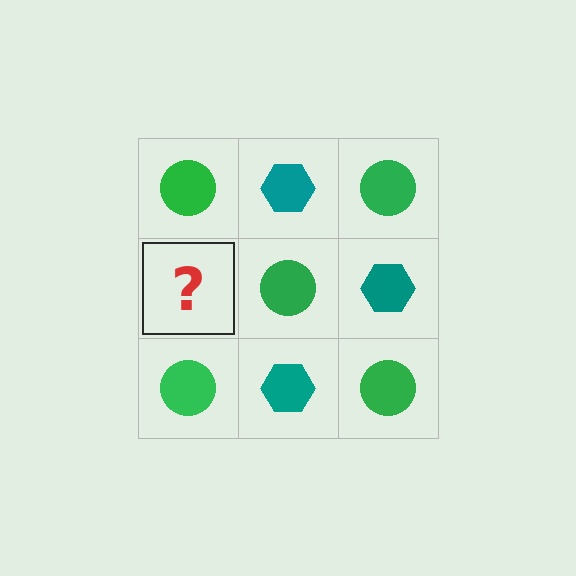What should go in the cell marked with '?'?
The missing cell should contain a teal hexagon.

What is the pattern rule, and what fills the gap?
The rule is that it alternates green circle and teal hexagon in a checkerboard pattern. The gap should be filled with a teal hexagon.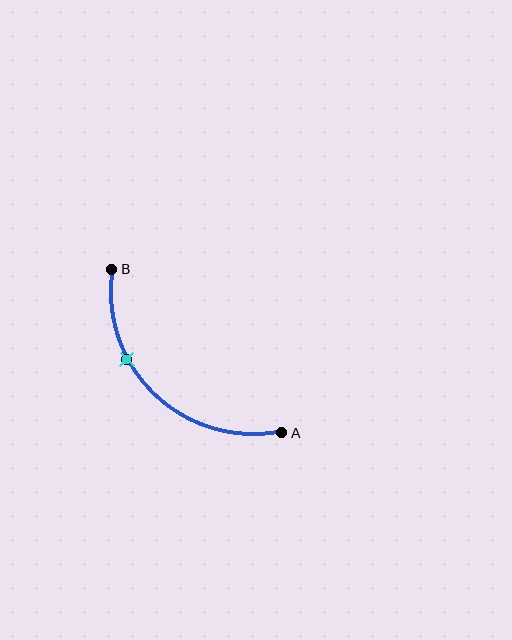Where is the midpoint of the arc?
The arc midpoint is the point on the curve farthest from the straight line joining A and B. It sits below and to the left of that line.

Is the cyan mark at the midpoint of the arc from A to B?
No. The cyan mark lies on the arc but is closer to endpoint B. The arc midpoint would be at the point on the curve equidistant along the arc from both A and B.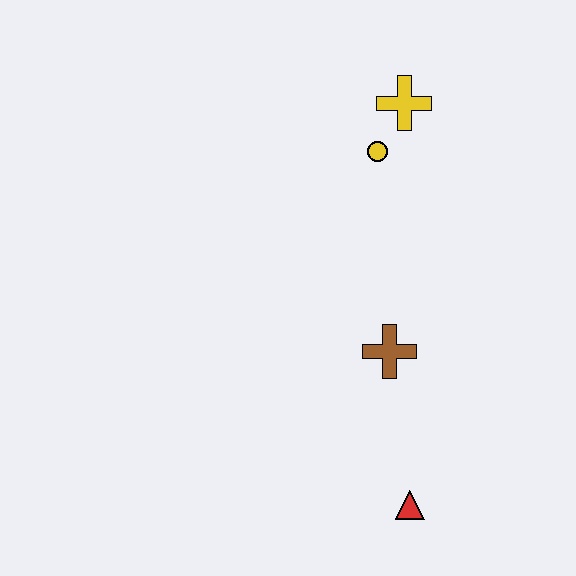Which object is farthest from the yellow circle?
The red triangle is farthest from the yellow circle.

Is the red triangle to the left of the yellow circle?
No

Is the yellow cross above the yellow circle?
Yes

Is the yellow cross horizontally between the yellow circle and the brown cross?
No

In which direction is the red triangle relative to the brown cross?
The red triangle is below the brown cross.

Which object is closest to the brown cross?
The red triangle is closest to the brown cross.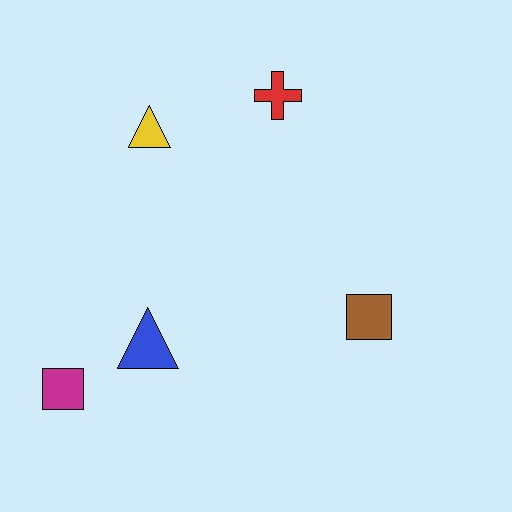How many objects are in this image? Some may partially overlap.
There are 5 objects.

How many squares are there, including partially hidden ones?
There are 2 squares.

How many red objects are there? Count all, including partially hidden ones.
There is 1 red object.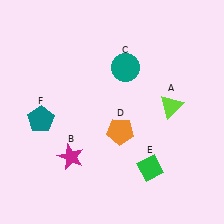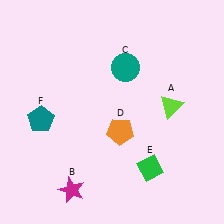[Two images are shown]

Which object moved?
The magenta star (B) moved down.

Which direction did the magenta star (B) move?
The magenta star (B) moved down.